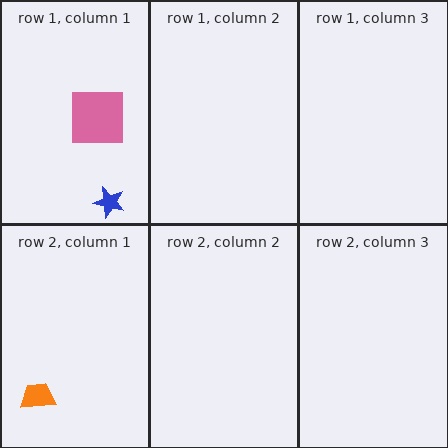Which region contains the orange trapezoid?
The row 2, column 1 region.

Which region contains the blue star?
The row 1, column 1 region.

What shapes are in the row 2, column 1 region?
The orange trapezoid.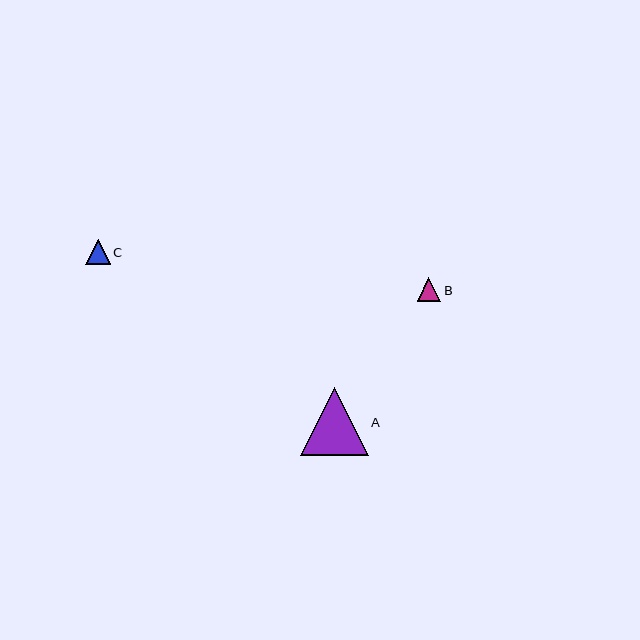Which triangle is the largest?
Triangle A is the largest with a size of approximately 68 pixels.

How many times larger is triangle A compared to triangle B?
Triangle A is approximately 2.8 times the size of triangle B.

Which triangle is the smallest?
Triangle B is the smallest with a size of approximately 24 pixels.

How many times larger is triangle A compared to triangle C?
Triangle A is approximately 2.7 times the size of triangle C.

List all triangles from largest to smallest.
From largest to smallest: A, C, B.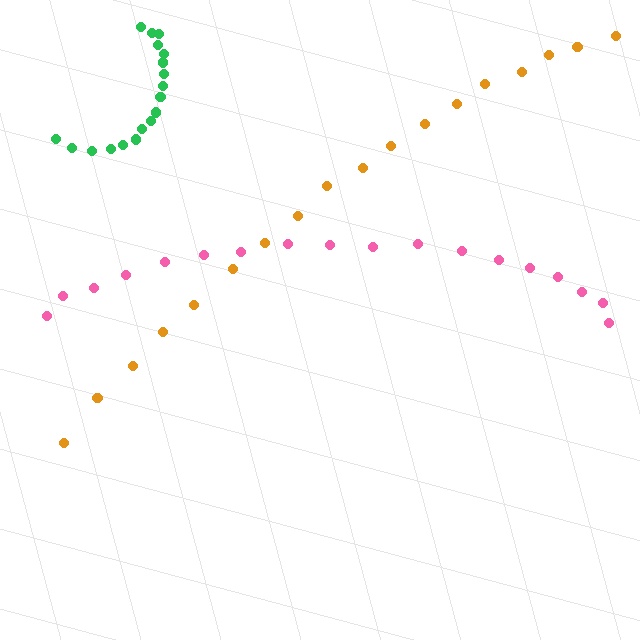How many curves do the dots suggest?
There are 3 distinct paths.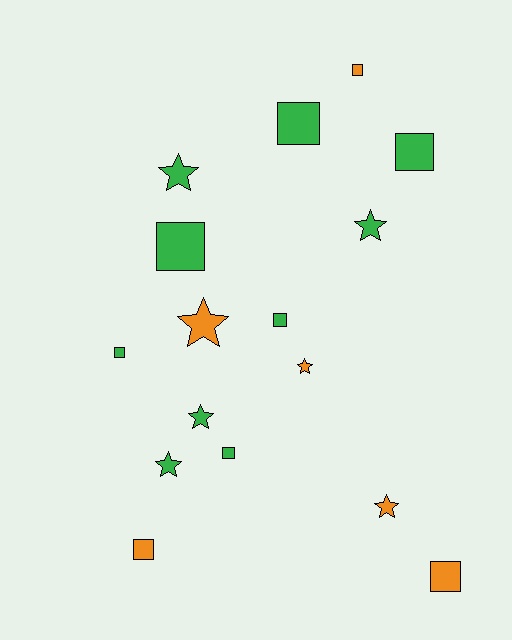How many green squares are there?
There are 6 green squares.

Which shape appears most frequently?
Square, with 9 objects.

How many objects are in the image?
There are 16 objects.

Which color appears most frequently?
Green, with 10 objects.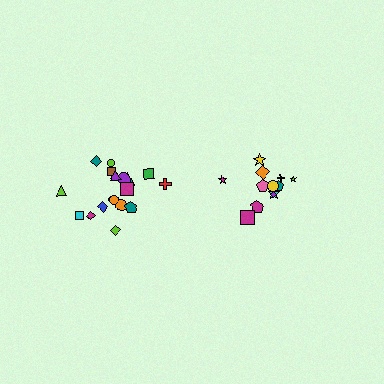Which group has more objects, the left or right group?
The left group.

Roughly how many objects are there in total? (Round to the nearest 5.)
Roughly 30 objects in total.